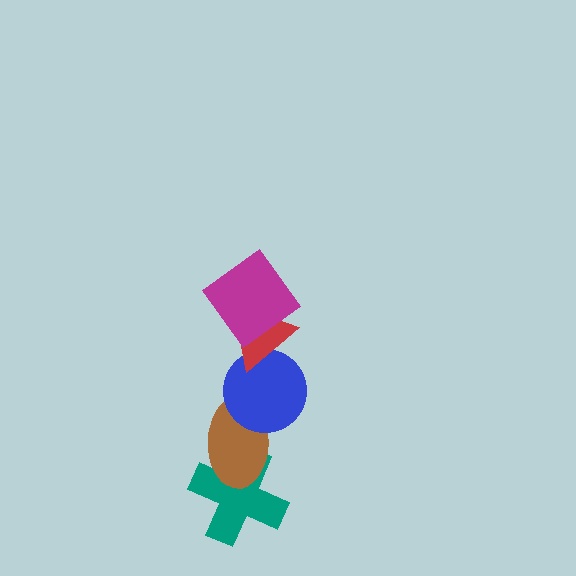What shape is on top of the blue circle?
The red triangle is on top of the blue circle.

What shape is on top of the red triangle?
The magenta diamond is on top of the red triangle.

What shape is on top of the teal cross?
The brown ellipse is on top of the teal cross.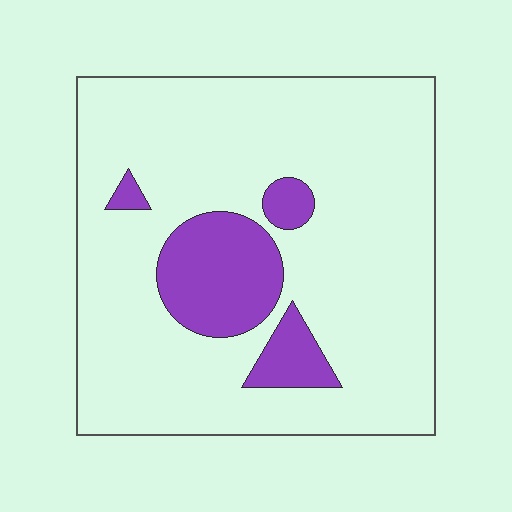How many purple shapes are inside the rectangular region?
4.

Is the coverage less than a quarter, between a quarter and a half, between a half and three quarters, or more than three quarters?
Less than a quarter.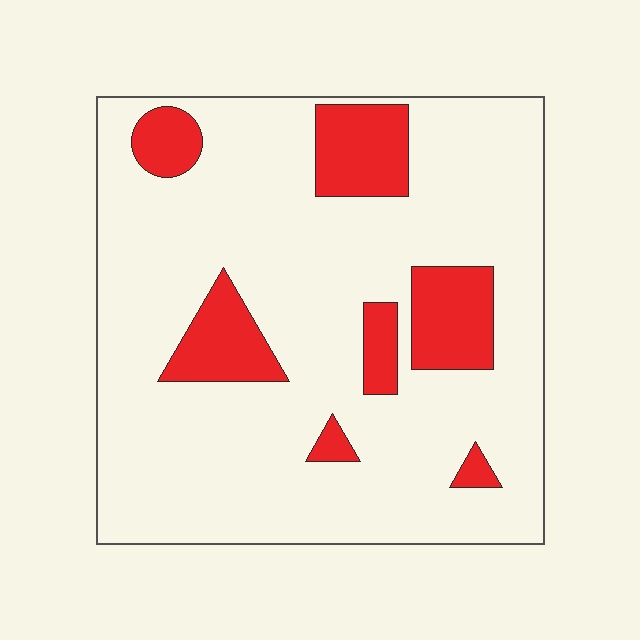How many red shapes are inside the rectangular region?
7.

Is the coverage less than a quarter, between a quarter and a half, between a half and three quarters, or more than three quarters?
Less than a quarter.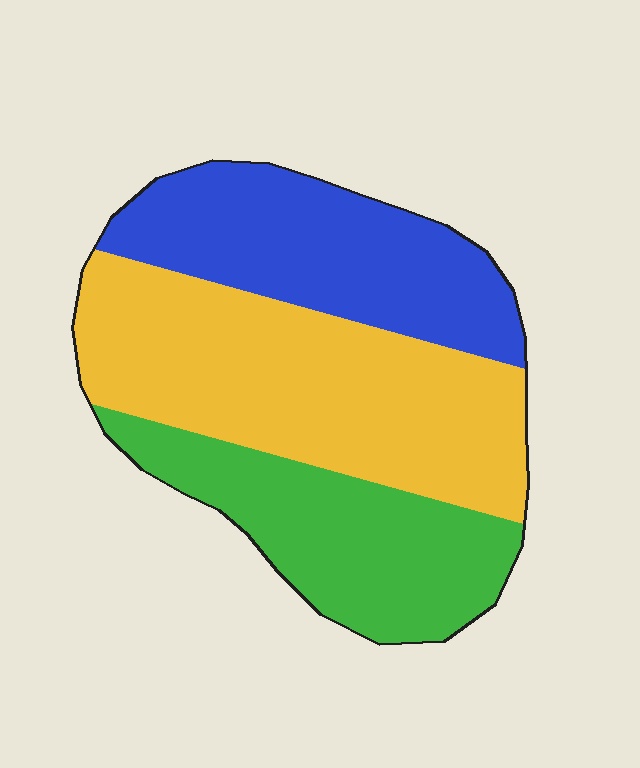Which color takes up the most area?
Yellow, at roughly 45%.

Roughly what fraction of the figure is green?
Green covers around 25% of the figure.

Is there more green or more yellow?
Yellow.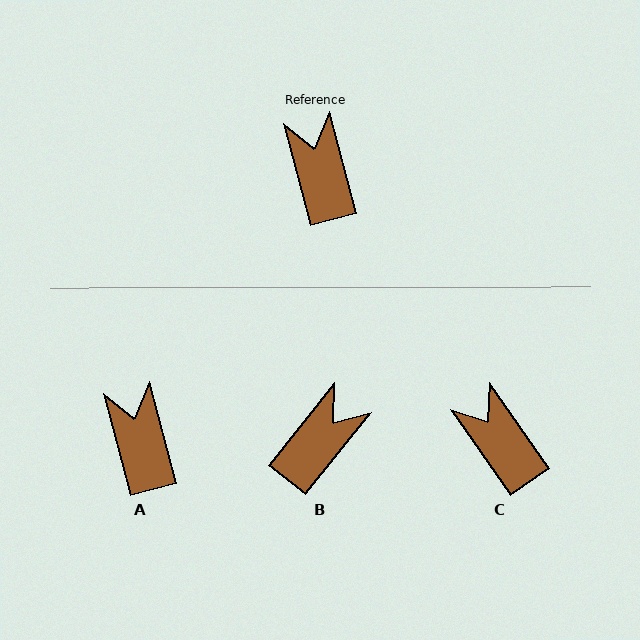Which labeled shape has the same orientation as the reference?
A.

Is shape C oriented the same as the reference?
No, it is off by about 20 degrees.